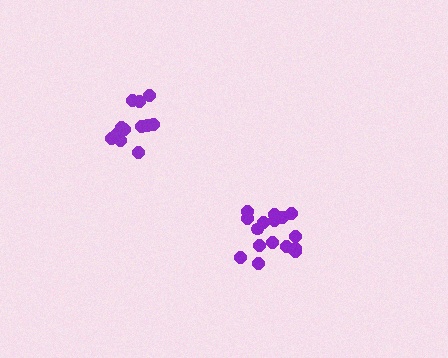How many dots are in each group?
Group 1: 16 dots, Group 2: 12 dots (28 total).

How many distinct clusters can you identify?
There are 2 distinct clusters.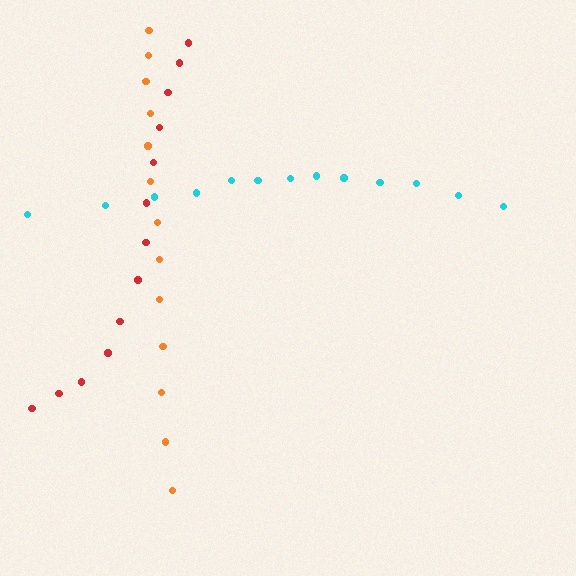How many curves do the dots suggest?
There are 3 distinct paths.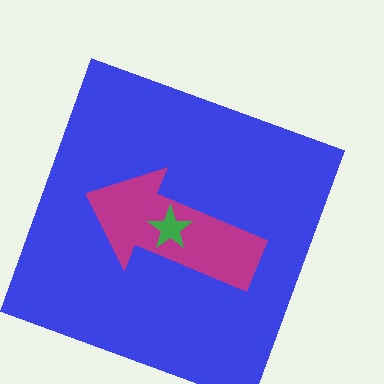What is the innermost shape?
The green star.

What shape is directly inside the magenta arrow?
The green star.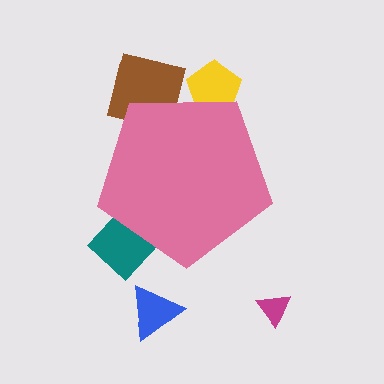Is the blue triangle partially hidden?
No, the blue triangle is fully visible.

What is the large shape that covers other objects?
A pink pentagon.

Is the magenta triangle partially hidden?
No, the magenta triangle is fully visible.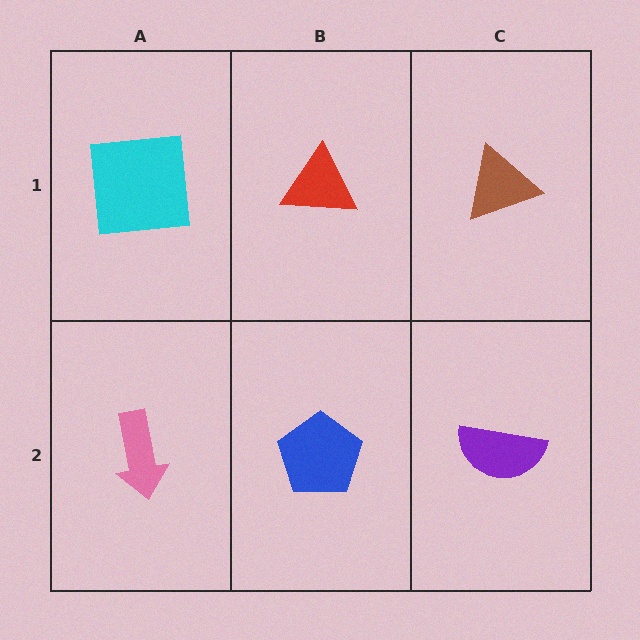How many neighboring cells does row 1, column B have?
3.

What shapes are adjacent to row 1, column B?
A blue pentagon (row 2, column B), a cyan square (row 1, column A), a brown triangle (row 1, column C).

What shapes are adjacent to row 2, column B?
A red triangle (row 1, column B), a pink arrow (row 2, column A), a purple semicircle (row 2, column C).